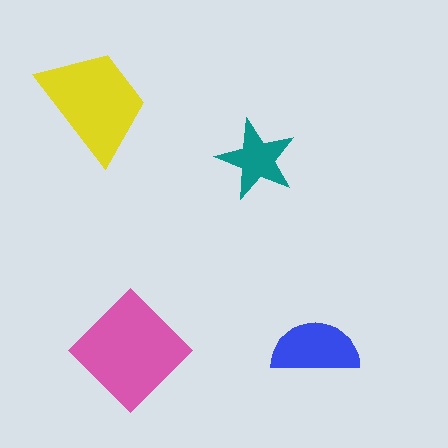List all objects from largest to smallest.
The pink diamond, the yellow trapezoid, the blue semicircle, the teal star.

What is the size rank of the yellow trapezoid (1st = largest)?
2nd.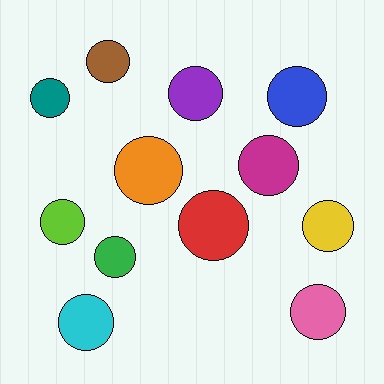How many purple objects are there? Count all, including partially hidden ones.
There is 1 purple object.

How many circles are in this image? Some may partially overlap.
There are 12 circles.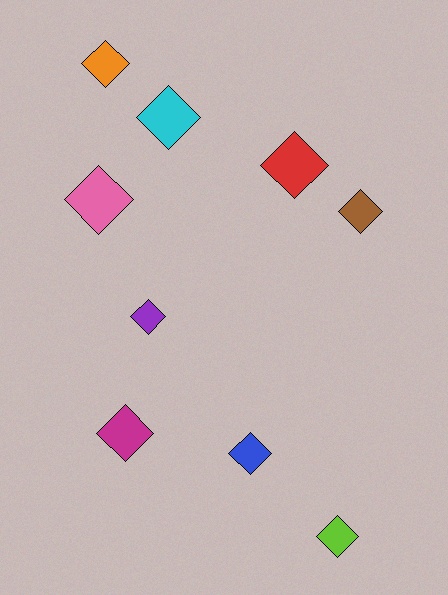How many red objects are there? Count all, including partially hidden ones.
There is 1 red object.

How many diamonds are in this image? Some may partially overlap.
There are 9 diamonds.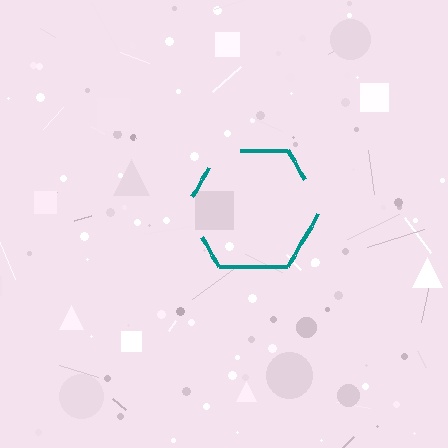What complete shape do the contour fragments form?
The contour fragments form a hexagon.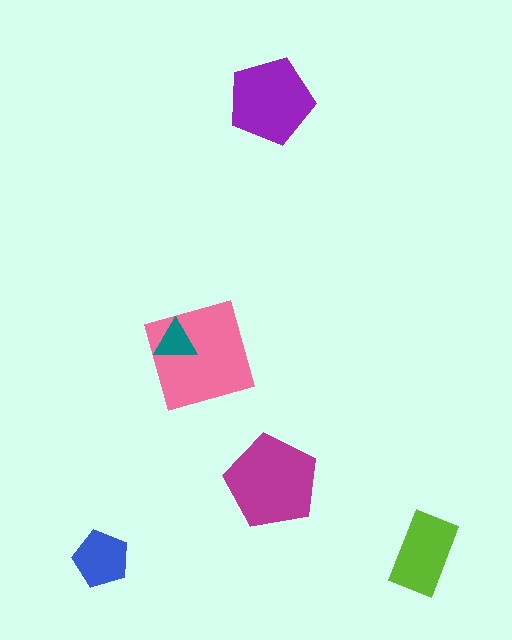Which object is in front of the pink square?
The teal triangle is in front of the pink square.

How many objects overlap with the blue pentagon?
0 objects overlap with the blue pentagon.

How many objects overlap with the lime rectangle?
0 objects overlap with the lime rectangle.